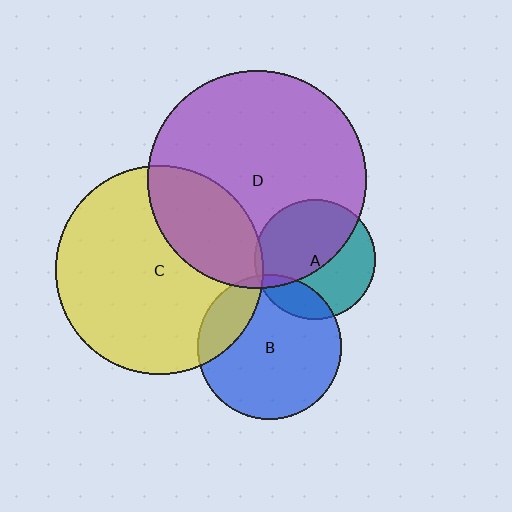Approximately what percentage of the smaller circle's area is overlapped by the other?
Approximately 5%.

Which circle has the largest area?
Circle D (purple).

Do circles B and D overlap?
Yes.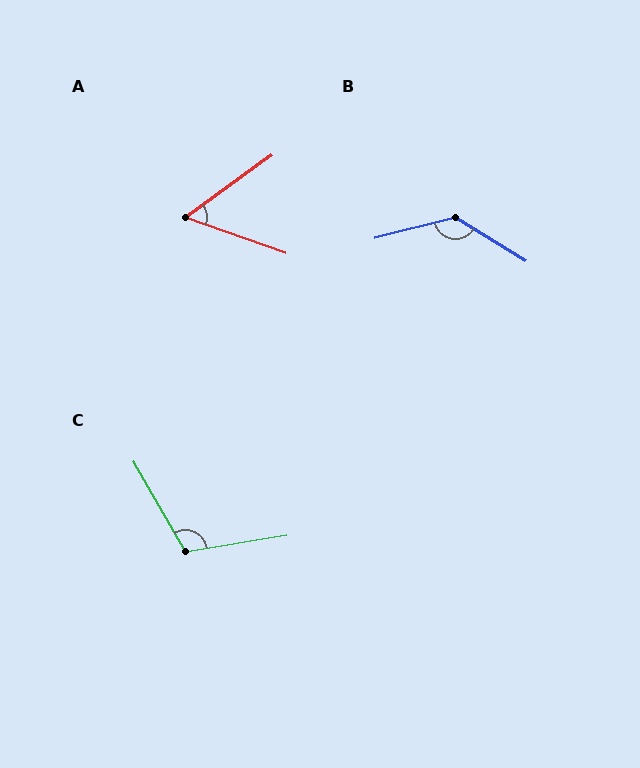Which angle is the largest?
B, at approximately 134 degrees.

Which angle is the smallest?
A, at approximately 55 degrees.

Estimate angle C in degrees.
Approximately 111 degrees.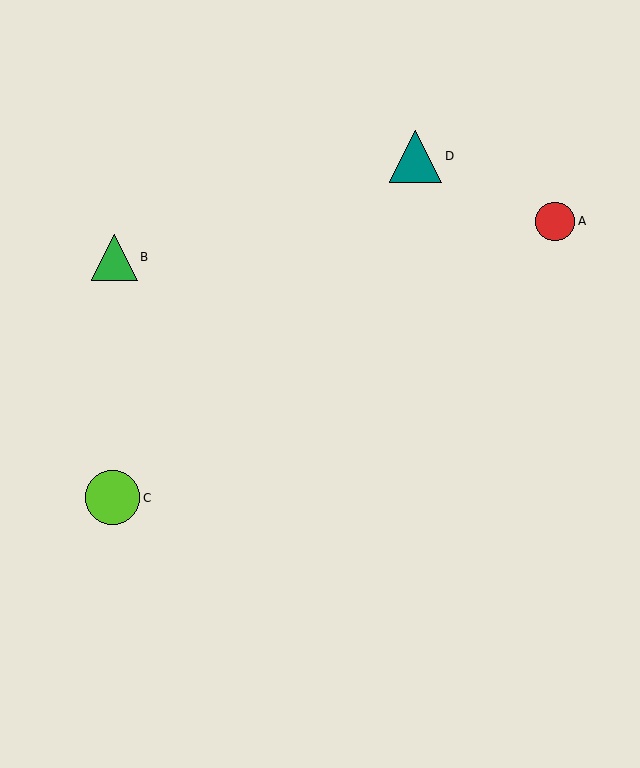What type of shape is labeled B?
Shape B is a green triangle.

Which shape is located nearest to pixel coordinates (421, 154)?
The teal triangle (labeled D) at (415, 156) is nearest to that location.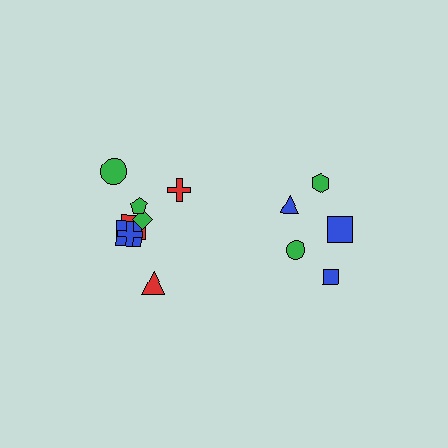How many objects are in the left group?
There are 8 objects.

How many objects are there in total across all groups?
There are 13 objects.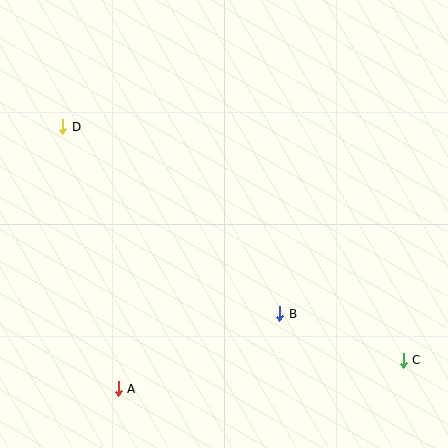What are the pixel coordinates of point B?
Point B is at (280, 314).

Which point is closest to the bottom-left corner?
Point A is closest to the bottom-left corner.